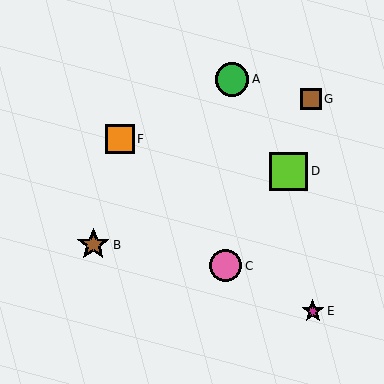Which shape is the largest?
The lime square (labeled D) is the largest.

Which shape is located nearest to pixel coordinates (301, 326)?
The magenta star (labeled E) at (313, 311) is nearest to that location.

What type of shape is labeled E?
Shape E is a magenta star.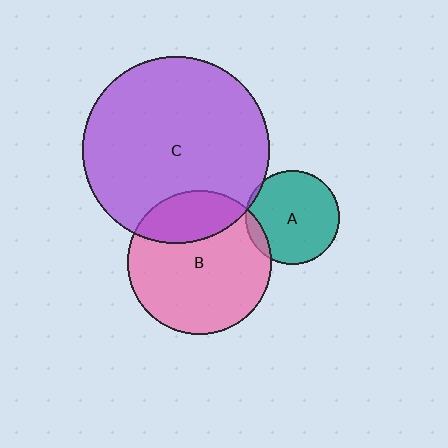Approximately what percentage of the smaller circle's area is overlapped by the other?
Approximately 25%.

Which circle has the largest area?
Circle C (purple).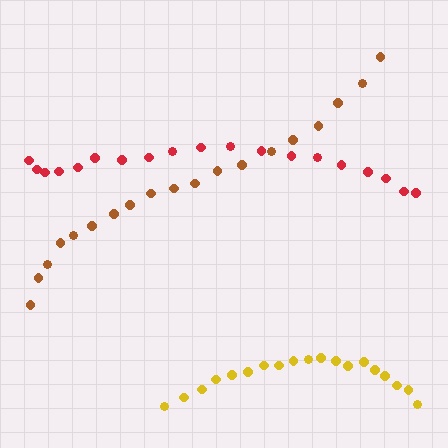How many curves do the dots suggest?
There are 3 distinct paths.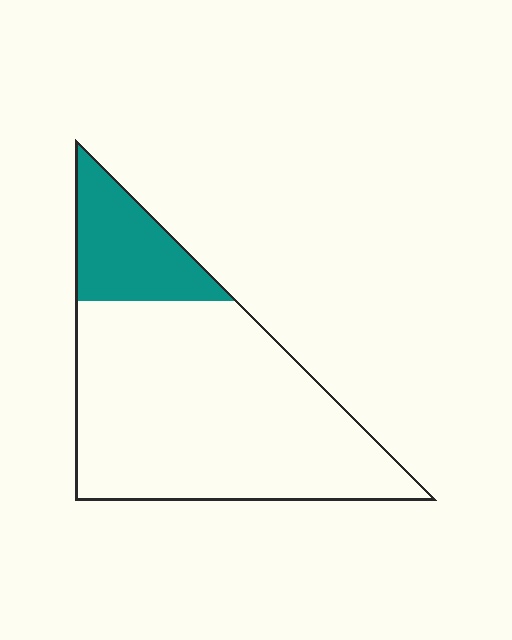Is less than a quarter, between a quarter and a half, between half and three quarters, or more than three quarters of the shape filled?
Less than a quarter.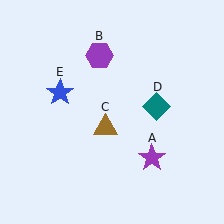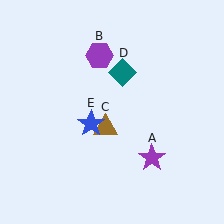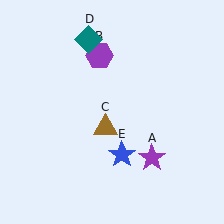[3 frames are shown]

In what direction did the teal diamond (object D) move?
The teal diamond (object D) moved up and to the left.